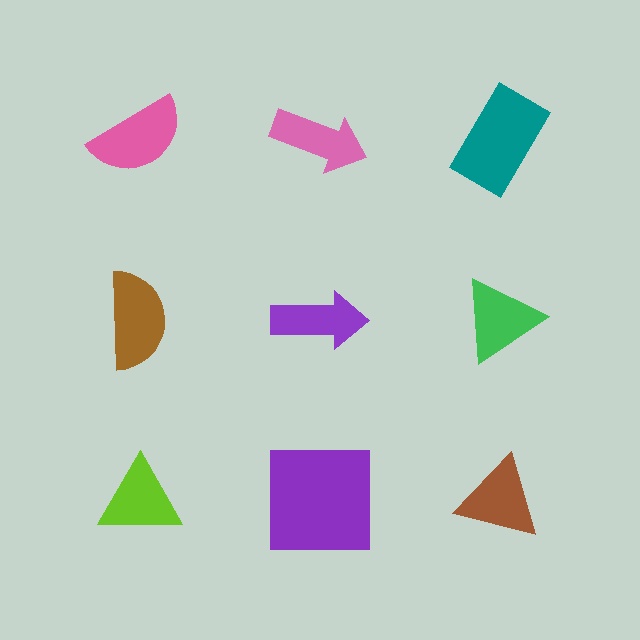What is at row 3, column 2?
A purple square.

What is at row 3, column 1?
A lime triangle.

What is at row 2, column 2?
A purple arrow.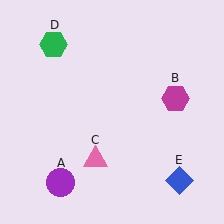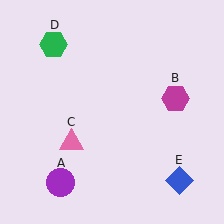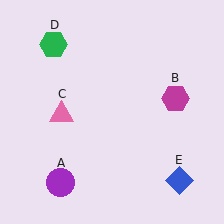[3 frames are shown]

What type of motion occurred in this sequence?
The pink triangle (object C) rotated clockwise around the center of the scene.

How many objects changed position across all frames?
1 object changed position: pink triangle (object C).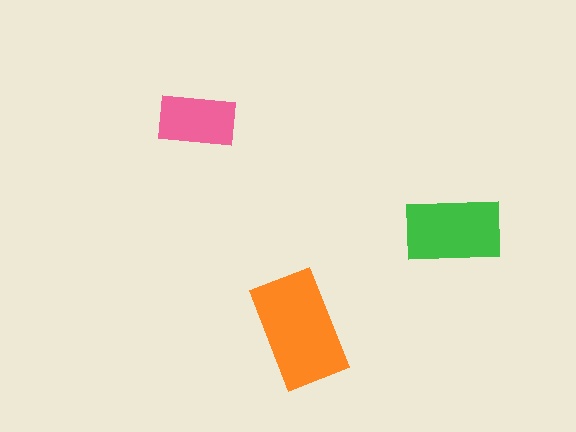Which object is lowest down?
The orange rectangle is bottommost.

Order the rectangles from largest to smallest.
the orange one, the green one, the pink one.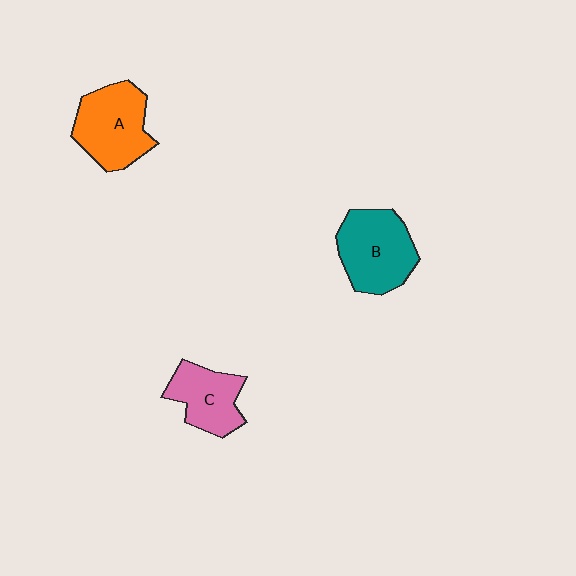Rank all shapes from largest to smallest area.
From largest to smallest: B (teal), A (orange), C (pink).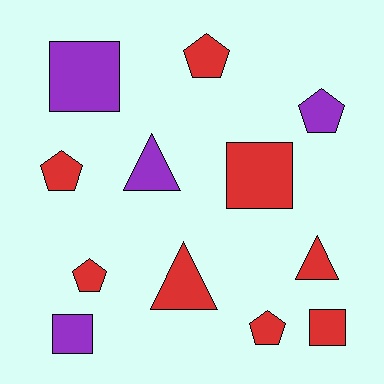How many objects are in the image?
There are 12 objects.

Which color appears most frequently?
Red, with 8 objects.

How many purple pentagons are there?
There is 1 purple pentagon.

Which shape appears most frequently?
Pentagon, with 5 objects.